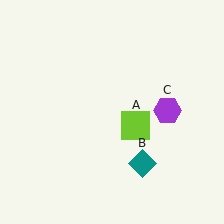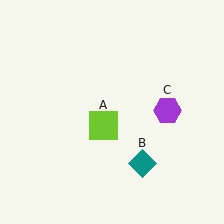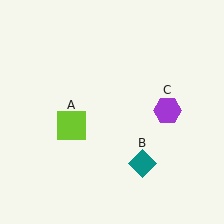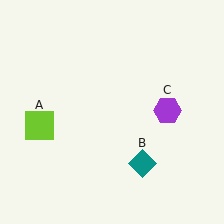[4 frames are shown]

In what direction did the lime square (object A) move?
The lime square (object A) moved left.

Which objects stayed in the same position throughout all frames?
Teal diamond (object B) and purple hexagon (object C) remained stationary.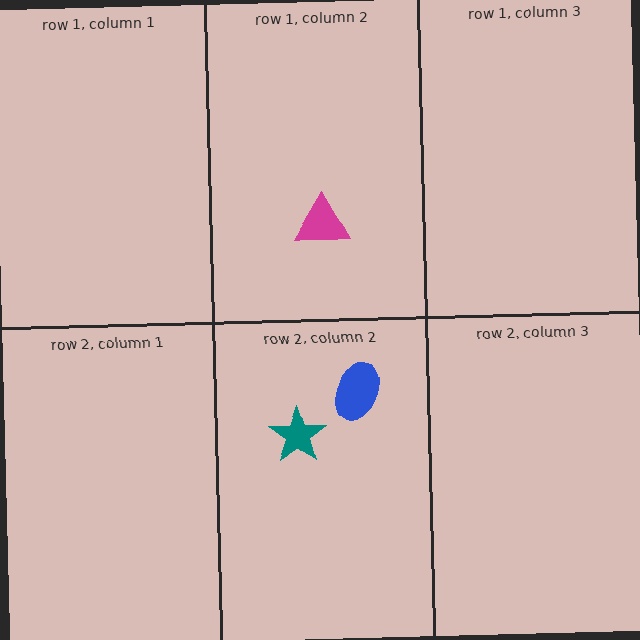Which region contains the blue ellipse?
The row 2, column 2 region.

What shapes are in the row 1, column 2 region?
The magenta triangle.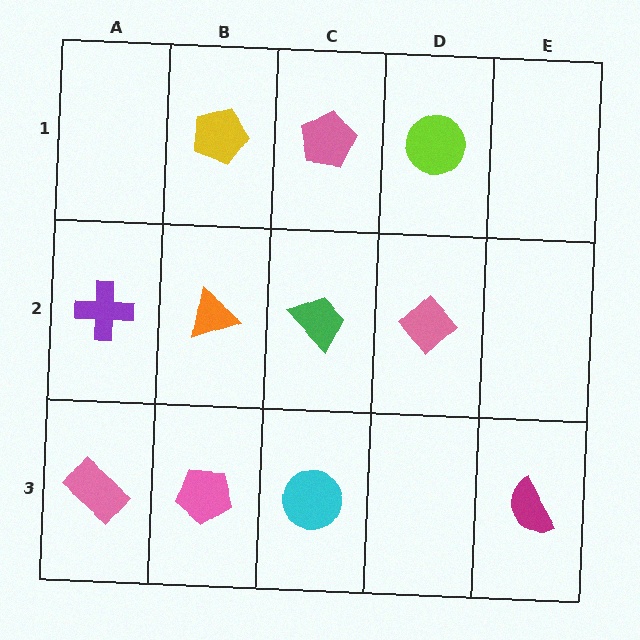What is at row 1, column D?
A lime circle.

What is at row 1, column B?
A yellow pentagon.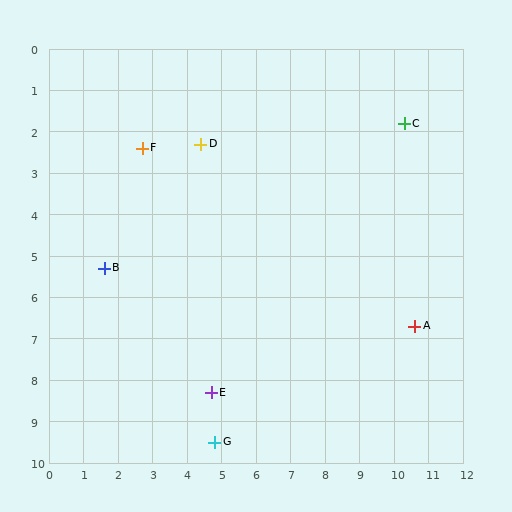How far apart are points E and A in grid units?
Points E and A are about 6.1 grid units apart.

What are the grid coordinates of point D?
Point D is at approximately (4.4, 2.3).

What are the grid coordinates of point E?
Point E is at approximately (4.7, 8.3).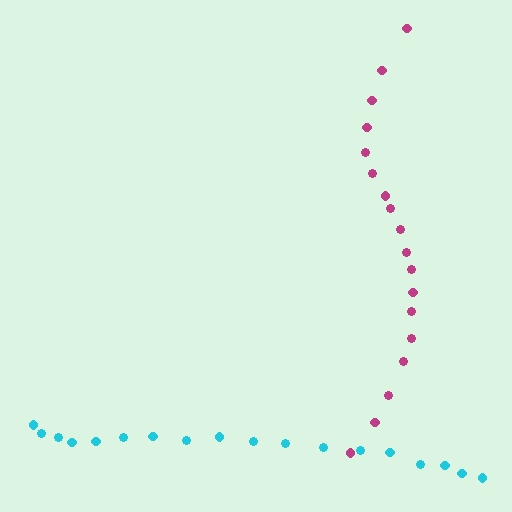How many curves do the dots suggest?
There are 2 distinct paths.